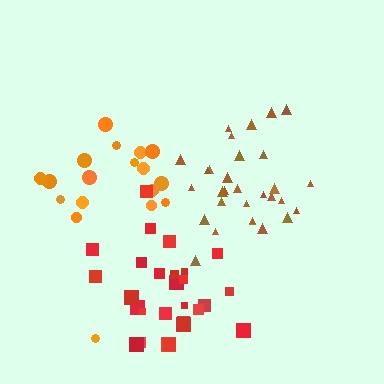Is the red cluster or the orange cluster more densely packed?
Red.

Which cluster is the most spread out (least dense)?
Orange.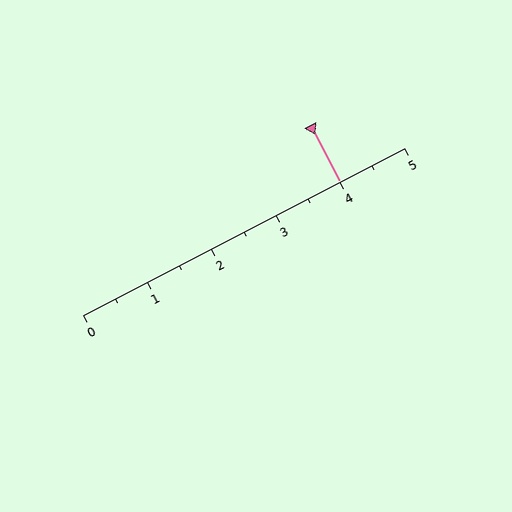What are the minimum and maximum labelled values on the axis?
The axis runs from 0 to 5.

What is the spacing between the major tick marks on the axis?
The major ticks are spaced 1 apart.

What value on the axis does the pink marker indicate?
The marker indicates approximately 4.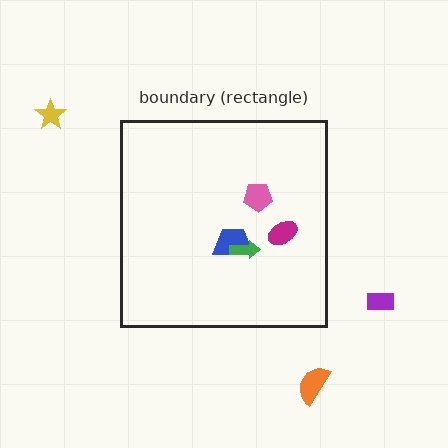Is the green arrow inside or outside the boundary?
Inside.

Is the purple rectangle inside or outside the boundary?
Outside.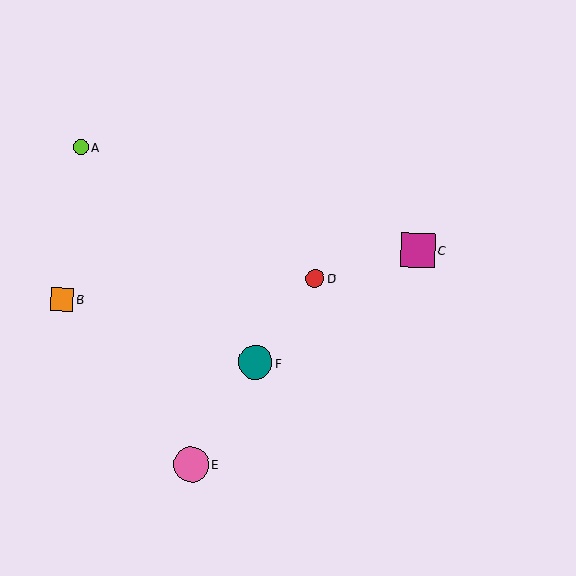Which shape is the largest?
The pink circle (labeled E) is the largest.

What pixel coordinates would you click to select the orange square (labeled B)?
Click at (62, 300) to select the orange square B.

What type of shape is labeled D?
Shape D is a red circle.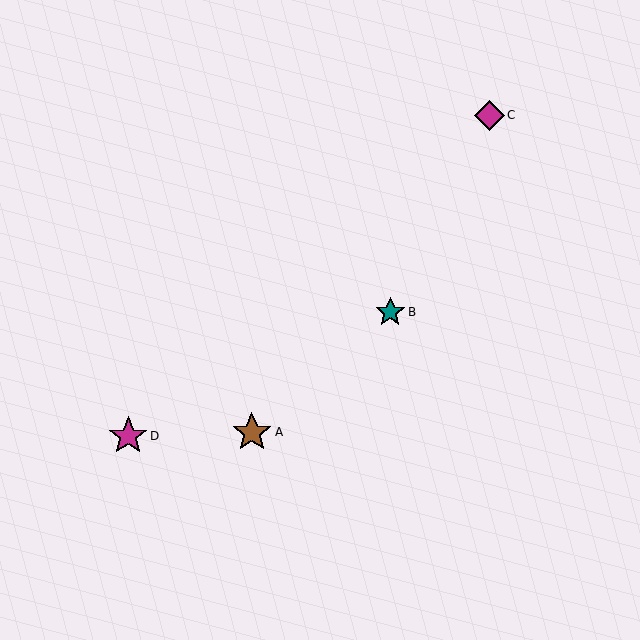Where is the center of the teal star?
The center of the teal star is at (390, 312).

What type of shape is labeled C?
Shape C is a magenta diamond.